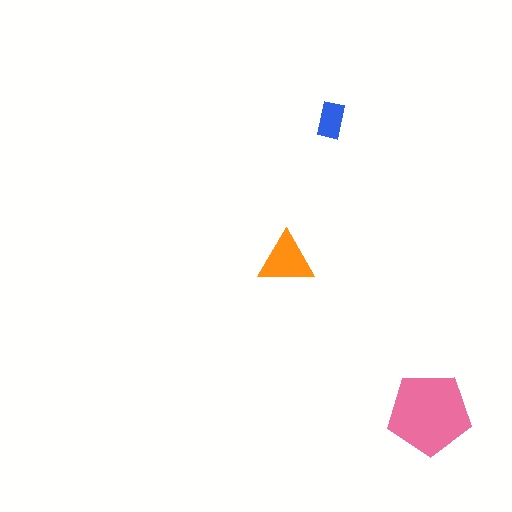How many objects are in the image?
There are 3 objects in the image.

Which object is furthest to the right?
The pink pentagon is rightmost.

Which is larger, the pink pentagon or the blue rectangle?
The pink pentagon.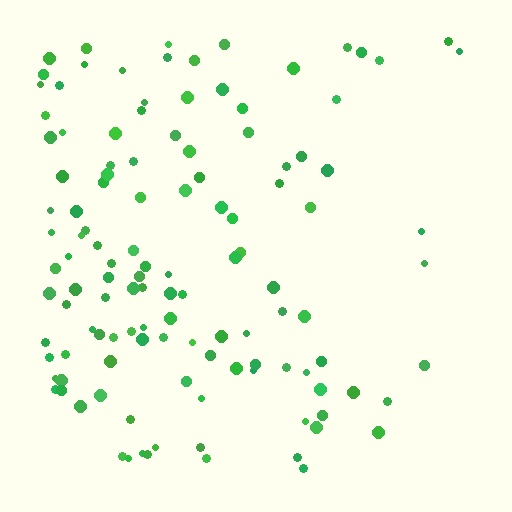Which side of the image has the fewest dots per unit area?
The right.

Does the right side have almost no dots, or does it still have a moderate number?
Still a moderate number, just noticeably fewer than the left.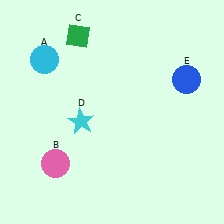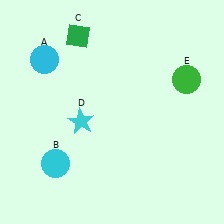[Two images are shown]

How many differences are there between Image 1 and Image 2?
There are 2 differences between the two images.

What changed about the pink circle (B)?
In Image 1, B is pink. In Image 2, it changed to cyan.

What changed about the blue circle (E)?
In Image 1, E is blue. In Image 2, it changed to green.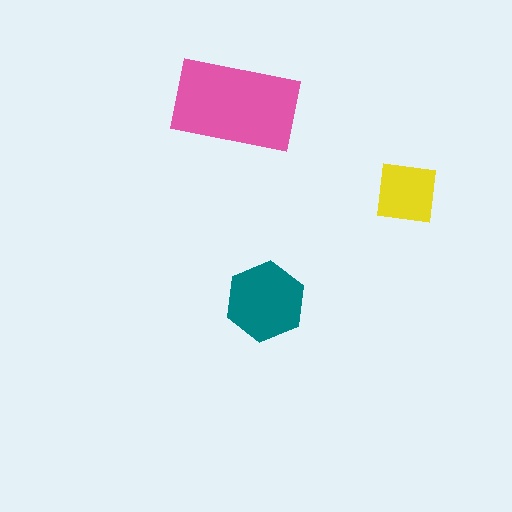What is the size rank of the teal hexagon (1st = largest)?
2nd.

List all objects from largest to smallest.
The pink rectangle, the teal hexagon, the yellow square.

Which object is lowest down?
The teal hexagon is bottommost.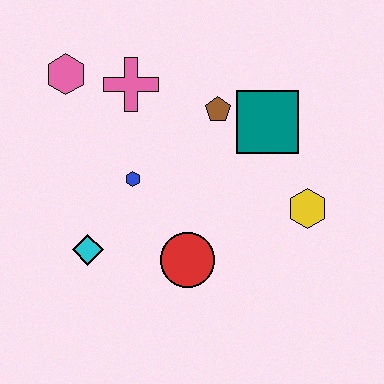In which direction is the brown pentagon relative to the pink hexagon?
The brown pentagon is to the right of the pink hexagon.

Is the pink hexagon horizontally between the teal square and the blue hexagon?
No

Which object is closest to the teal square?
The brown pentagon is closest to the teal square.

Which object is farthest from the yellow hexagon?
The pink hexagon is farthest from the yellow hexagon.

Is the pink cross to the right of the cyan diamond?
Yes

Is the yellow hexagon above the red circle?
Yes